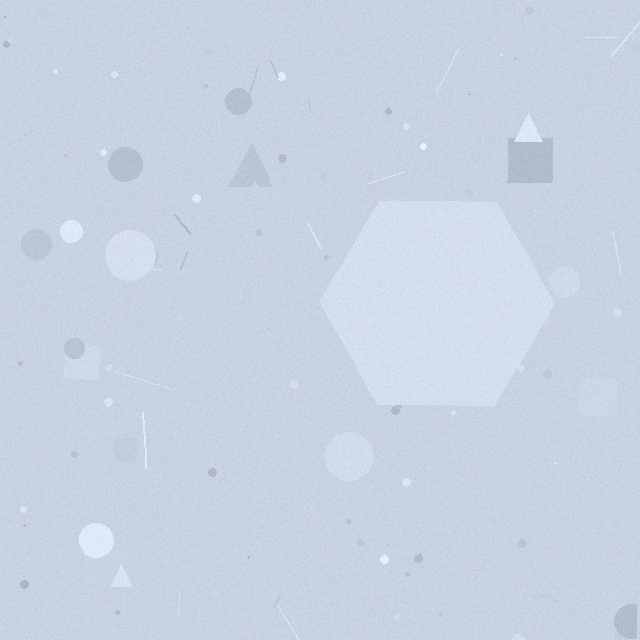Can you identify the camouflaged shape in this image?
The camouflaged shape is a hexagon.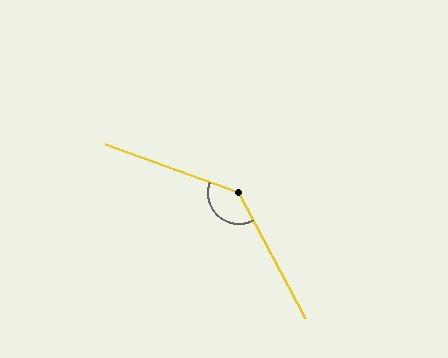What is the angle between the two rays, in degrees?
Approximately 138 degrees.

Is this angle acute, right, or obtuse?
It is obtuse.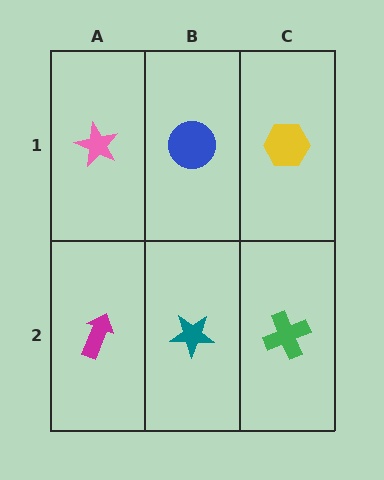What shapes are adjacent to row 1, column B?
A teal star (row 2, column B), a pink star (row 1, column A), a yellow hexagon (row 1, column C).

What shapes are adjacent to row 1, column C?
A green cross (row 2, column C), a blue circle (row 1, column B).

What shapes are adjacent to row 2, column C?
A yellow hexagon (row 1, column C), a teal star (row 2, column B).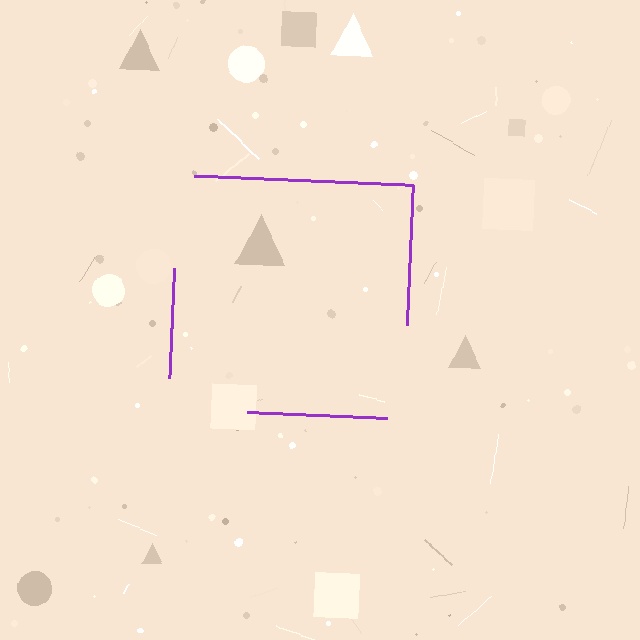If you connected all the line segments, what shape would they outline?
They would outline a square.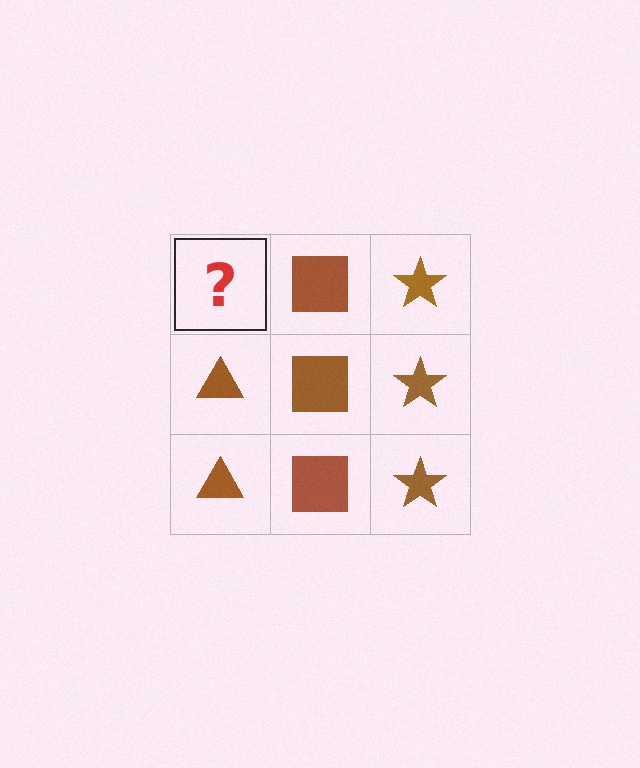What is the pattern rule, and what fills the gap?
The rule is that each column has a consistent shape. The gap should be filled with a brown triangle.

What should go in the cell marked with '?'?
The missing cell should contain a brown triangle.